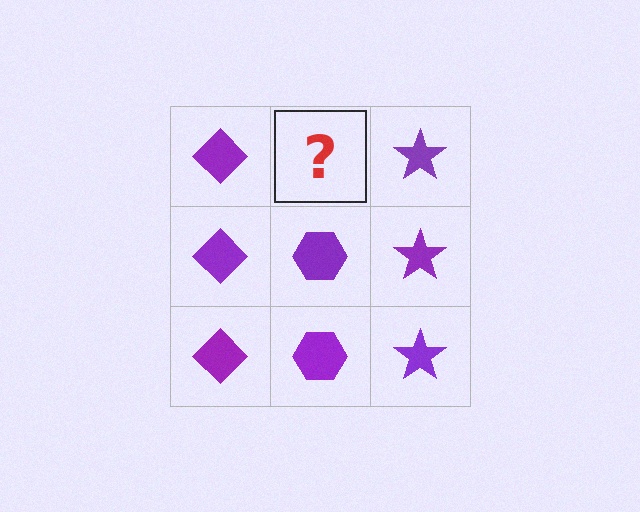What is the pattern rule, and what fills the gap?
The rule is that each column has a consistent shape. The gap should be filled with a purple hexagon.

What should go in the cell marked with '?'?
The missing cell should contain a purple hexagon.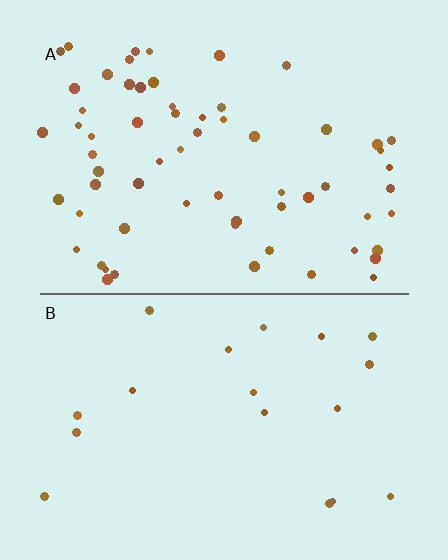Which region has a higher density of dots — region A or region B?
A (the top).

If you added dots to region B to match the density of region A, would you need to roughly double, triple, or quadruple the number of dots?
Approximately triple.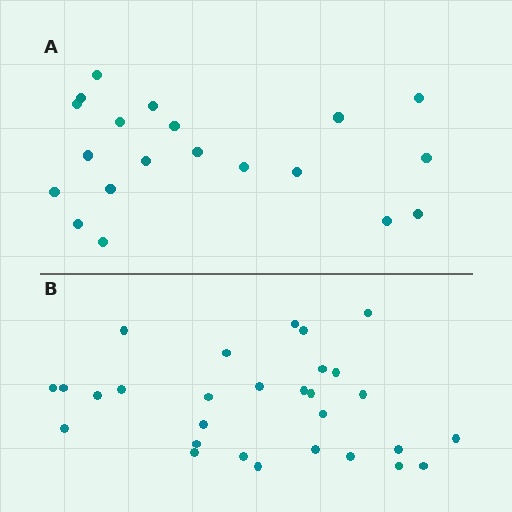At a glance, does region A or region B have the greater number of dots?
Region B (the bottom region) has more dots.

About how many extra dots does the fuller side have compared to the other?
Region B has roughly 8 or so more dots than region A.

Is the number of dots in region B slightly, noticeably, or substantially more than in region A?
Region B has substantially more. The ratio is roughly 1.4 to 1.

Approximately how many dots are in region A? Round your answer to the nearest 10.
About 20 dots.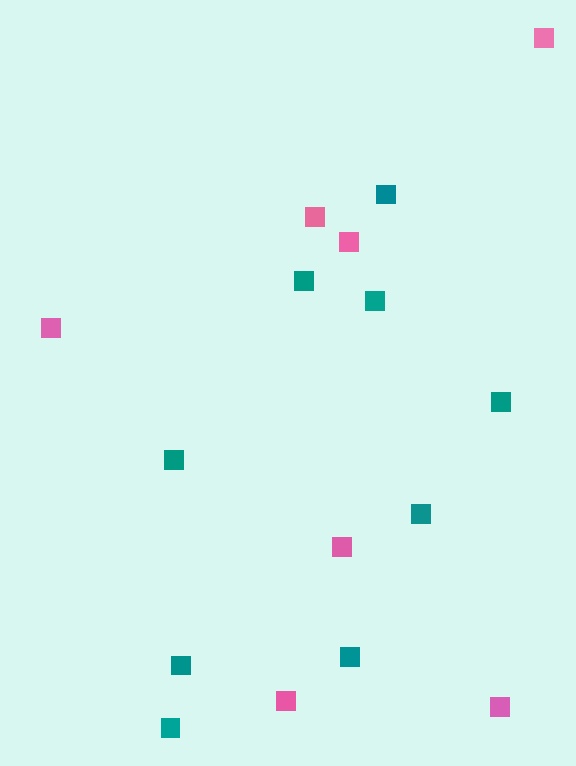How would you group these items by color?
There are 2 groups: one group of pink squares (7) and one group of teal squares (9).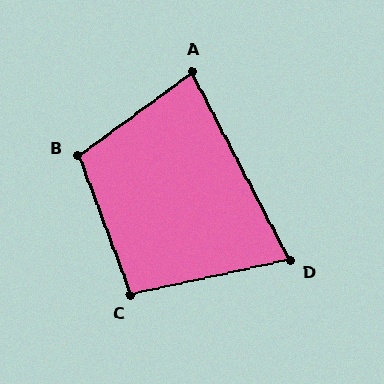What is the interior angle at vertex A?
Approximately 81 degrees (acute).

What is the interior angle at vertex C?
Approximately 99 degrees (obtuse).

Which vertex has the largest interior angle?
B, at approximately 105 degrees.